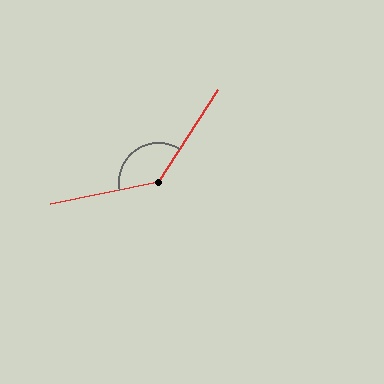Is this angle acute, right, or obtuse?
It is obtuse.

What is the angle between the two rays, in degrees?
Approximately 134 degrees.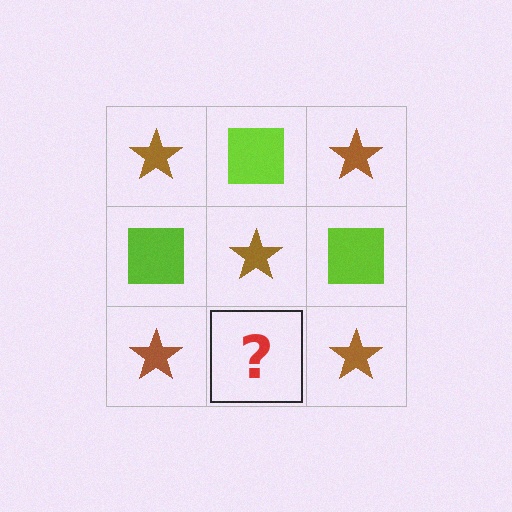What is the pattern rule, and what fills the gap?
The rule is that it alternates brown star and lime square in a checkerboard pattern. The gap should be filled with a lime square.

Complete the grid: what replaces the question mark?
The question mark should be replaced with a lime square.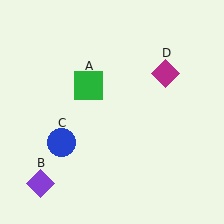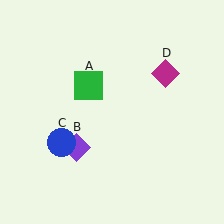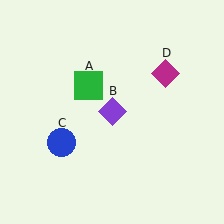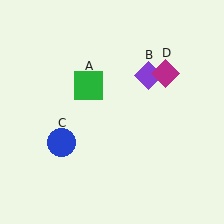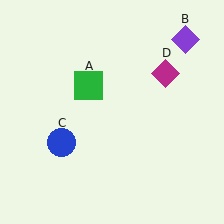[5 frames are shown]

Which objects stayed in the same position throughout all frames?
Green square (object A) and blue circle (object C) and magenta diamond (object D) remained stationary.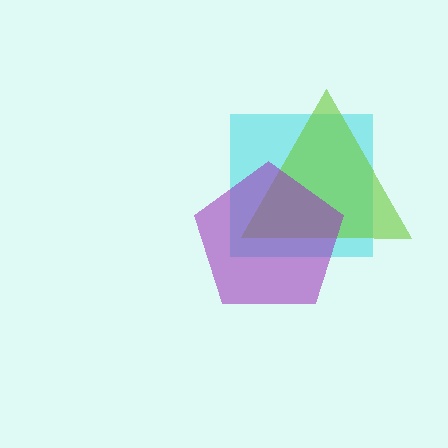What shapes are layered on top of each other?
The layered shapes are: a cyan square, a lime triangle, a purple pentagon.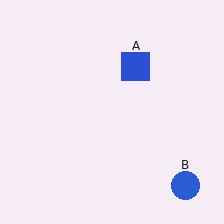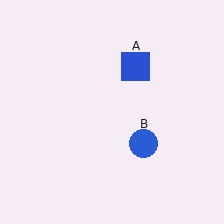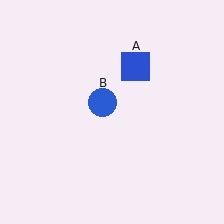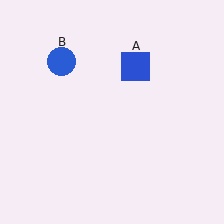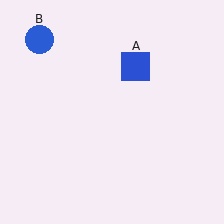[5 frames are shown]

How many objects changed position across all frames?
1 object changed position: blue circle (object B).